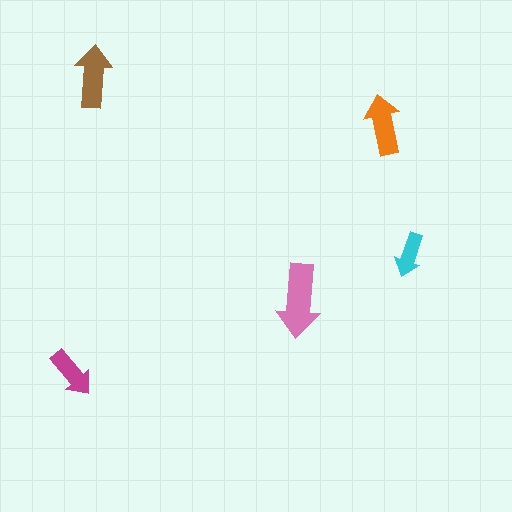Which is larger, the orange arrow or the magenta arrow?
The orange one.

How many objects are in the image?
There are 5 objects in the image.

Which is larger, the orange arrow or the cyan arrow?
The orange one.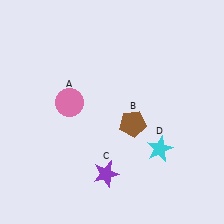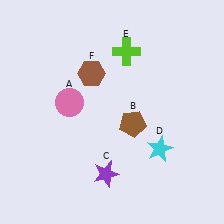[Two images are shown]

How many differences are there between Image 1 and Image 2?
There are 2 differences between the two images.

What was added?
A lime cross (E), a brown hexagon (F) were added in Image 2.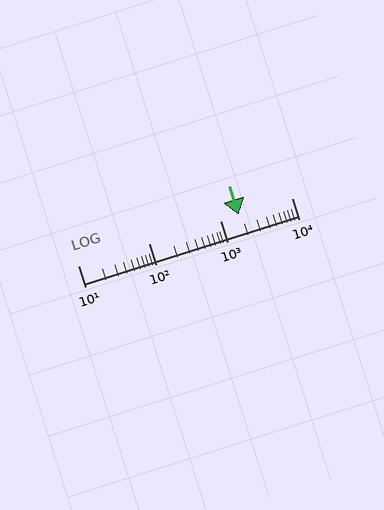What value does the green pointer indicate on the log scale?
The pointer indicates approximately 1800.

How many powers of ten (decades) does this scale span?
The scale spans 3 decades, from 10 to 10000.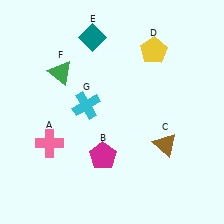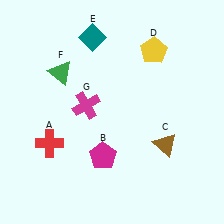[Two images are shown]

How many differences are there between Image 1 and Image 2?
There are 2 differences between the two images.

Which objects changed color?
A changed from pink to red. G changed from cyan to magenta.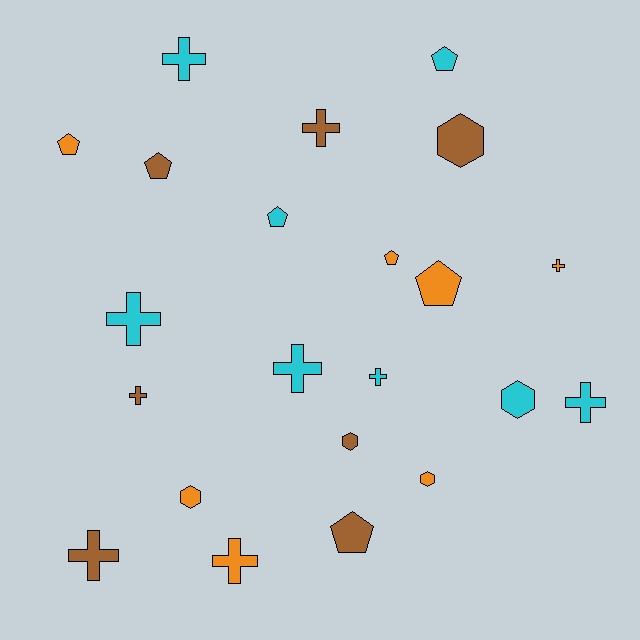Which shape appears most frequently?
Cross, with 10 objects.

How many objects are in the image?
There are 22 objects.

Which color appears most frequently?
Cyan, with 8 objects.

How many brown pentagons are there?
There are 2 brown pentagons.